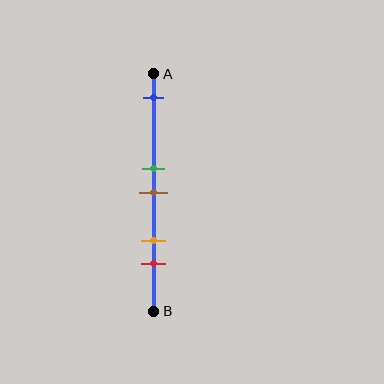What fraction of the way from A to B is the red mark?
The red mark is approximately 80% (0.8) of the way from A to B.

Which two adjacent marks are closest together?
The green and brown marks are the closest adjacent pair.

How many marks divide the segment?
There are 5 marks dividing the segment.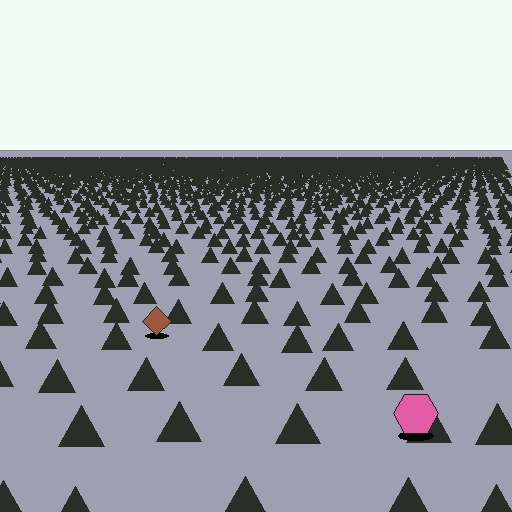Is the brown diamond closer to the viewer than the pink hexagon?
No. The pink hexagon is closer — you can tell from the texture gradient: the ground texture is coarser near it.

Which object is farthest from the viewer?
The brown diamond is farthest from the viewer. It appears smaller and the ground texture around it is denser.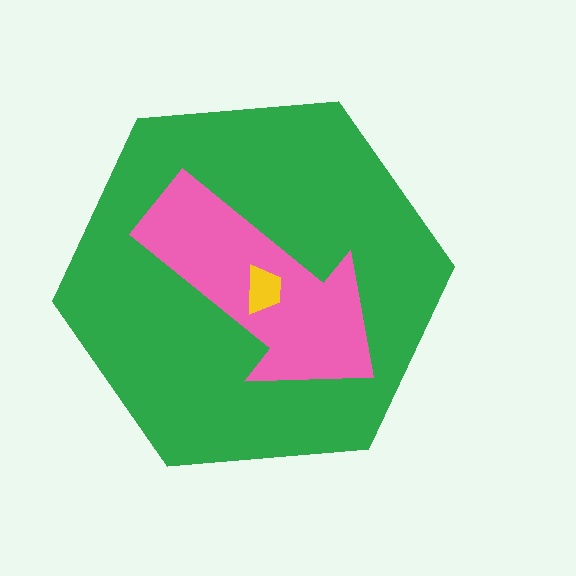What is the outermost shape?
The green hexagon.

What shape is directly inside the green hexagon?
The pink arrow.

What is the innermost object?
The yellow trapezoid.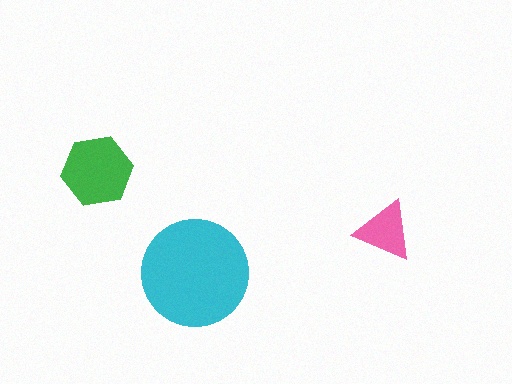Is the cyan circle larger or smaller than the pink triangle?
Larger.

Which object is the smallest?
The pink triangle.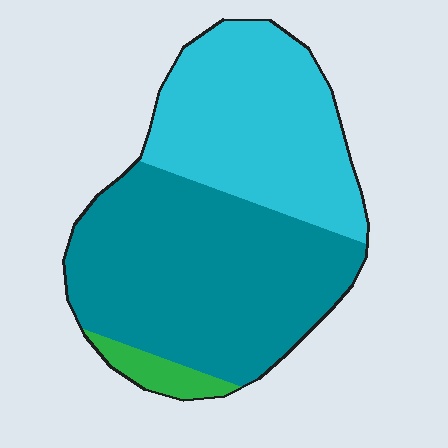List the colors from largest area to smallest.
From largest to smallest: teal, cyan, green.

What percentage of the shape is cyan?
Cyan takes up about two fifths (2/5) of the shape.